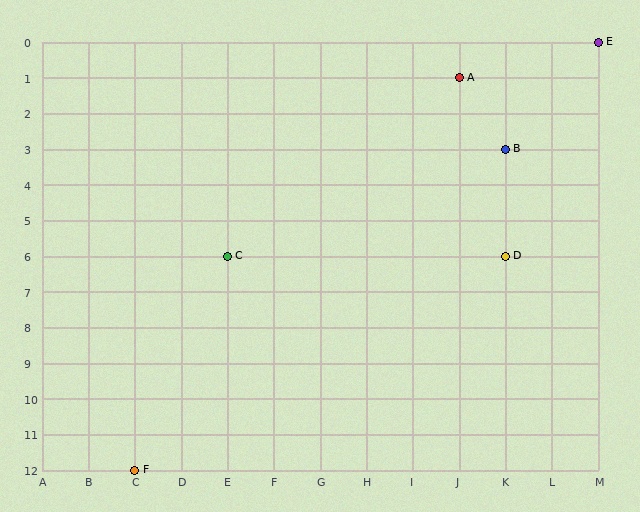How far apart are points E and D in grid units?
Points E and D are 2 columns and 6 rows apart (about 6.3 grid units diagonally).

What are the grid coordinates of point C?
Point C is at grid coordinates (E, 6).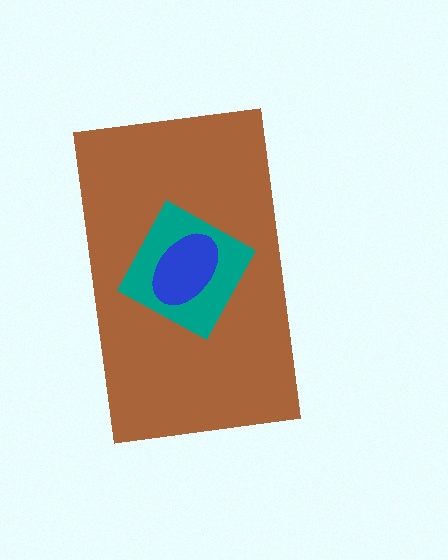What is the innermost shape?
The blue ellipse.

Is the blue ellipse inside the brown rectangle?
Yes.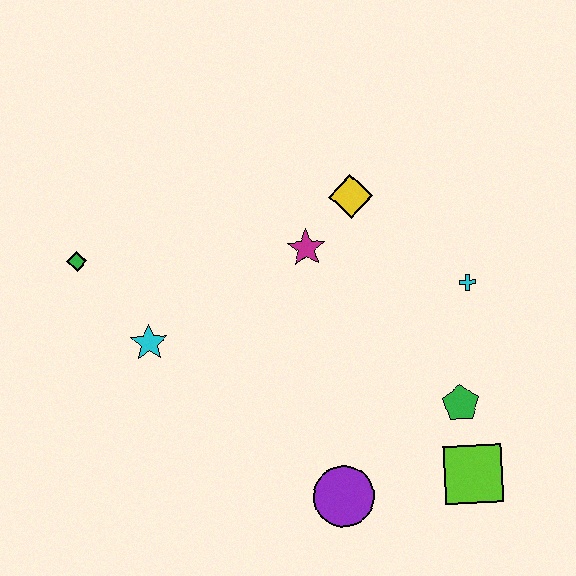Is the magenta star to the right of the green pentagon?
No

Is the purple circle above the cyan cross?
No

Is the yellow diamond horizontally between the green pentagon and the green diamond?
Yes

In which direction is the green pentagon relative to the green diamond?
The green pentagon is to the right of the green diamond.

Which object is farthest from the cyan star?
The lime square is farthest from the cyan star.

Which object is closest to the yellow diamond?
The magenta star is closest to the yellow diamond.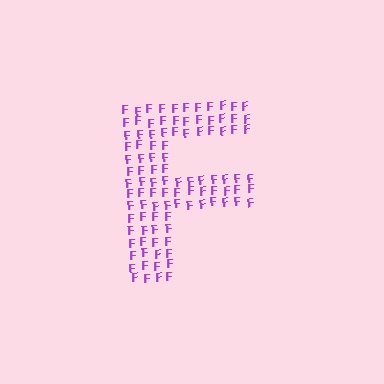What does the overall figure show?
The overall figure shows the letter F.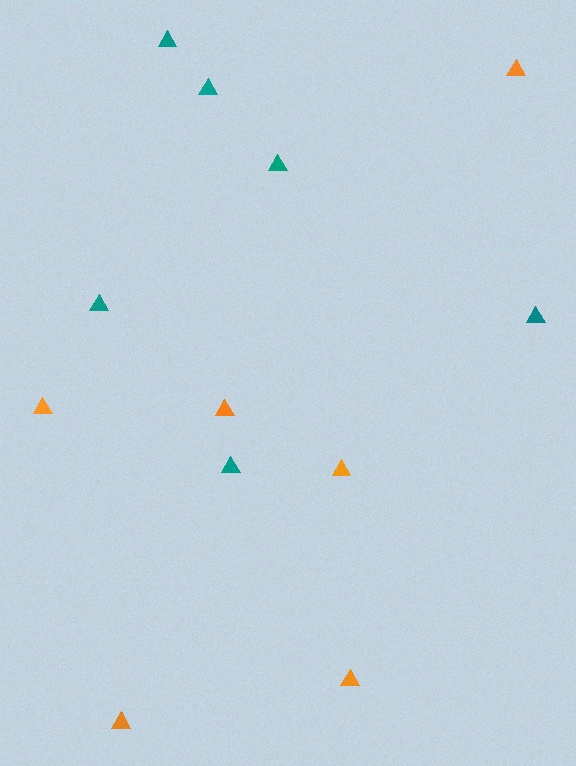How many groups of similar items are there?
There are 2 groups: one group of orange triangles (6) and one group of teal triangles (6).